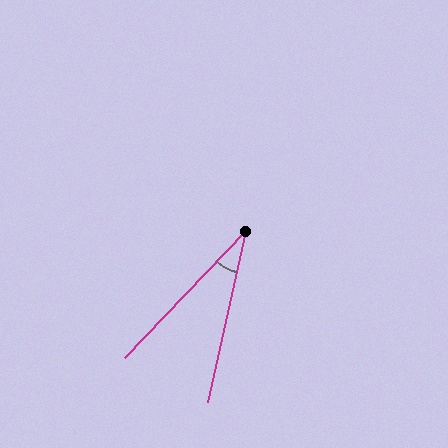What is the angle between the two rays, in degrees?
Approximately 31 degrees.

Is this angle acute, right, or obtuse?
It is acute.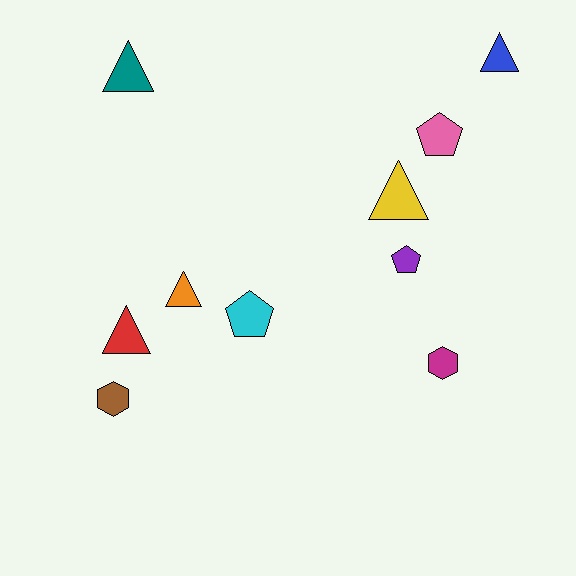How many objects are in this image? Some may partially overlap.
There are 10 objects.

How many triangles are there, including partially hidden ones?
There are 5 triangles.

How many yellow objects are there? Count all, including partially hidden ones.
There is 1 yellow object.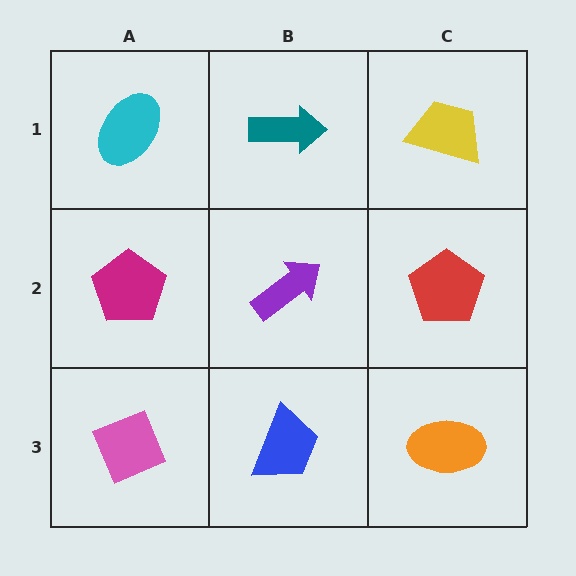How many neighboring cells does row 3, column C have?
2.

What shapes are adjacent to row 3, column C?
A red pentagon (row 2, column C), a blue trapezoid (row 3, column B).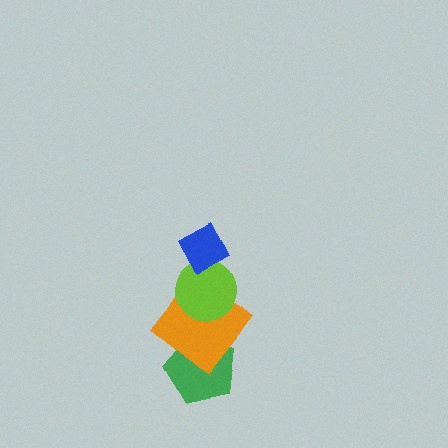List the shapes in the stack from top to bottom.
From top to bottom: the blue diamond, the lime circle, the orange diamond, the green pentagon.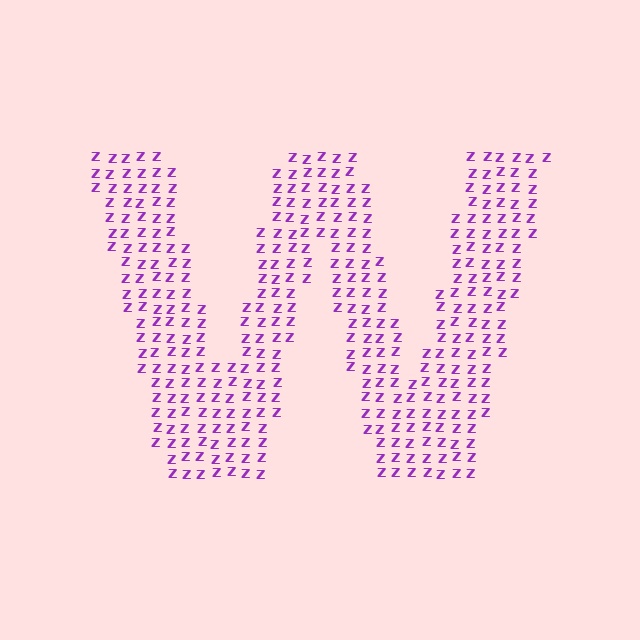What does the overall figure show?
The overall figure shows the letter W.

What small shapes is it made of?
It is made of small letter Z's.